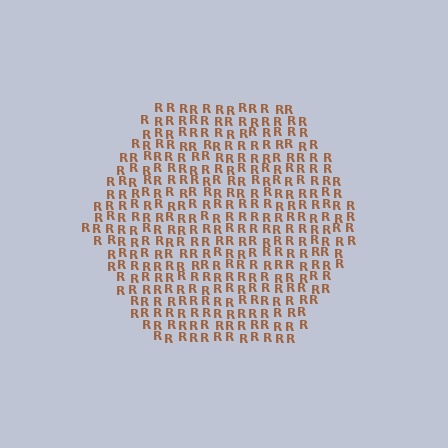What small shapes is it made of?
It is made of small letter R's.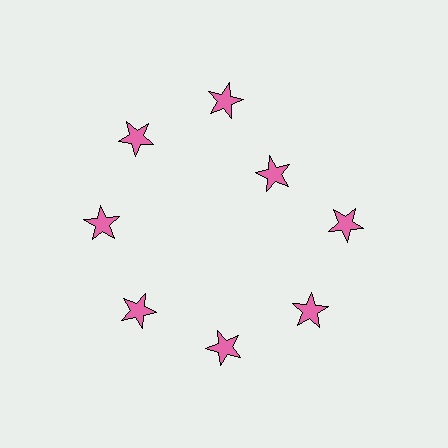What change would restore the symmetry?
The symmetry would be restored by moving it outward, back onto the ring so that all 8 stars sit at equal angles and equal distance from the center.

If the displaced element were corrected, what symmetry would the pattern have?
It would have 8-fold rotational symmetry — the pattern would map onto itself every 45 degrees.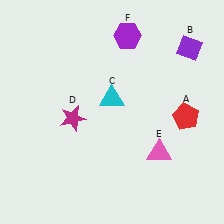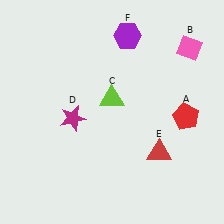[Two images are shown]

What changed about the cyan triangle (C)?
In Image 1, C is cyan. In Image 2, it changed to lime.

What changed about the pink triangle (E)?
In Image 1, E is pink. In Image 2, it changed to red.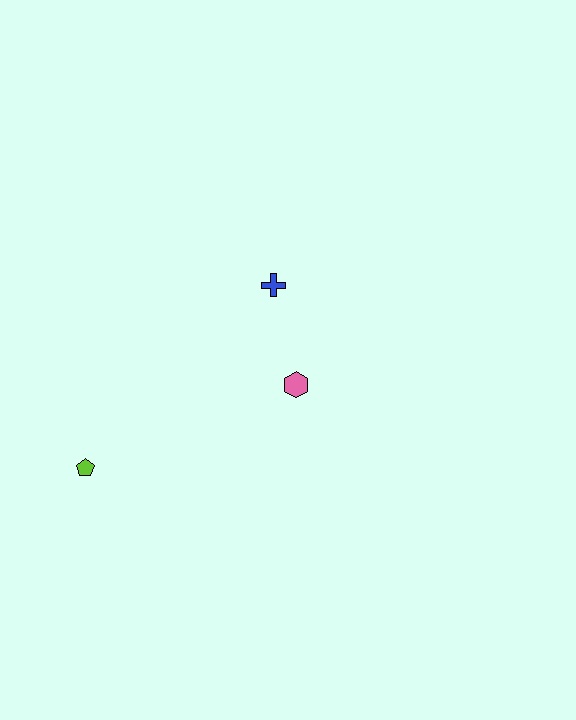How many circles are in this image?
There are no circles.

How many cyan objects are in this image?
There are no cyan objects.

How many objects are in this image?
There are 3 objects.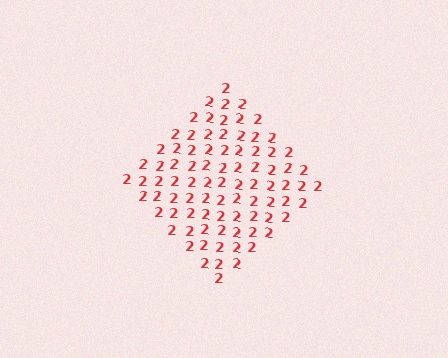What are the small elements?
The small elements are digit 2's.